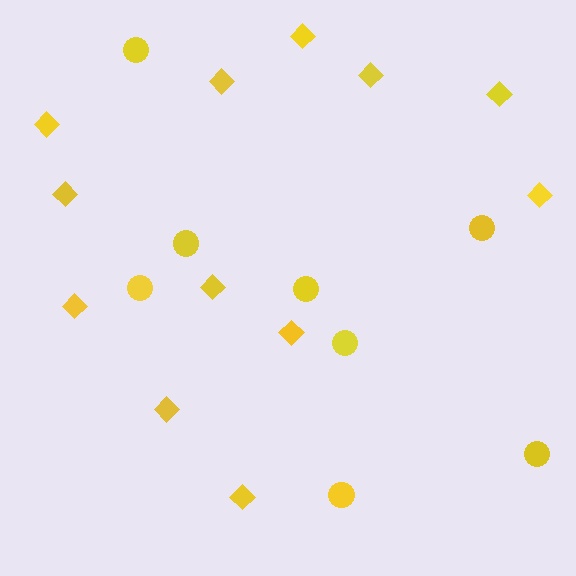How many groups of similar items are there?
There are 2 groups: one group of circles (8) and one group of diamonds (12).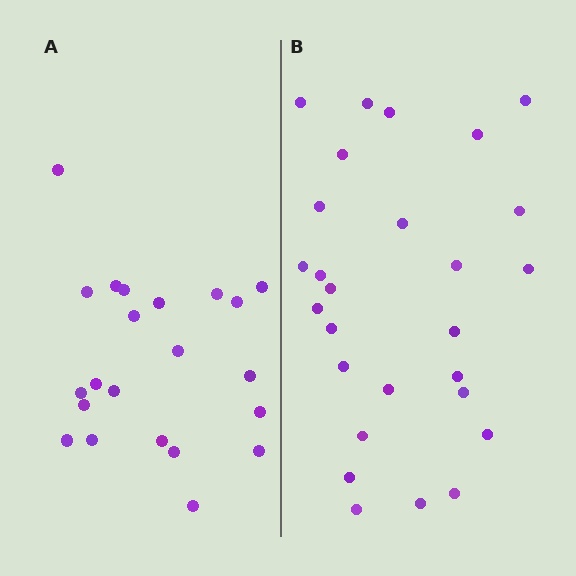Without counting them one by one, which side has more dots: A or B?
Region B (the right region) has more dots.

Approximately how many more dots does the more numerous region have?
Region B has about 5 more dots than region A.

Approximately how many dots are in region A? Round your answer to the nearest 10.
About 20 dots. (The exact count is 22, which rounds to 20.)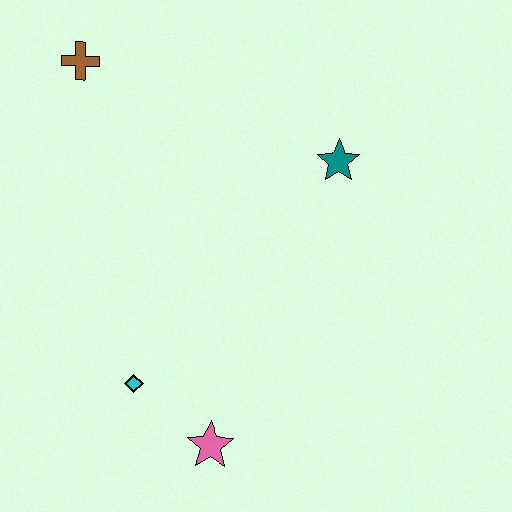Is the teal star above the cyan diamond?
Yes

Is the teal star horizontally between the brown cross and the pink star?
No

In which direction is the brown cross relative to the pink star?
The brown cross is above the pink star.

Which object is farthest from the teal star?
The pink star is farthest from the teal star.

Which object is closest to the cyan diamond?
The pink star is closest to the cyan diamond.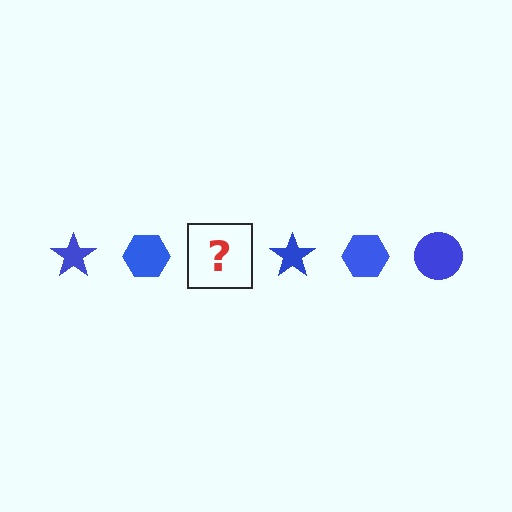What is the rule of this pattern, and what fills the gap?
The rule is that the pattern cycles through star, hexagon, circle shapes in blue. The gap should be filled with a blue circle.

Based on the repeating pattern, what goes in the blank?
The blank should be a blue circle.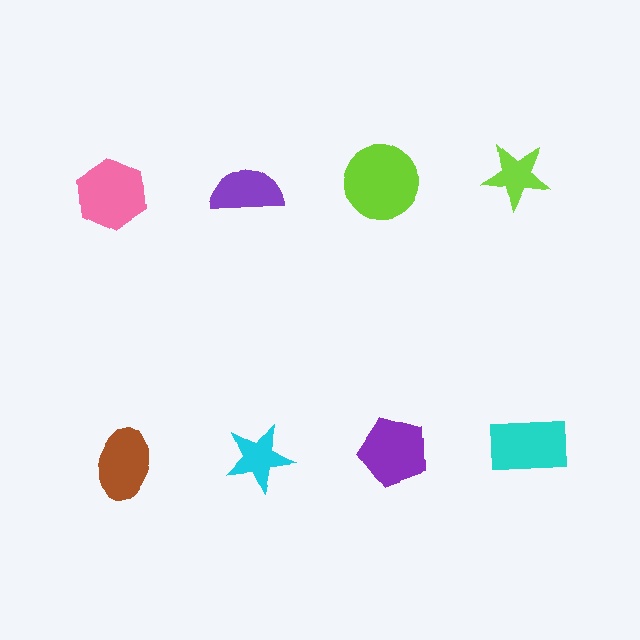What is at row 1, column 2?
A purple semicircle.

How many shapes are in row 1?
4 shapes.